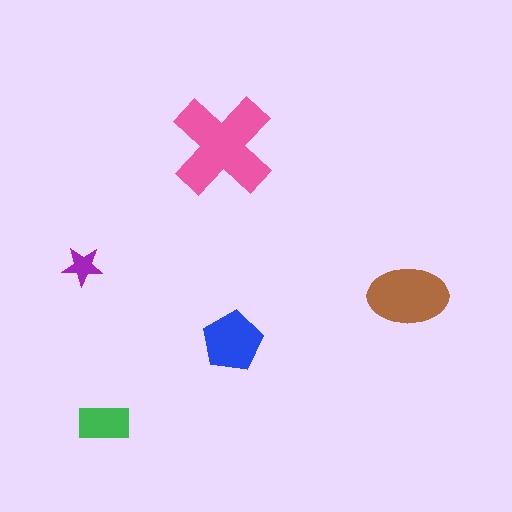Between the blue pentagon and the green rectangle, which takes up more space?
The blue pentagon.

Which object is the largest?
The pink cross.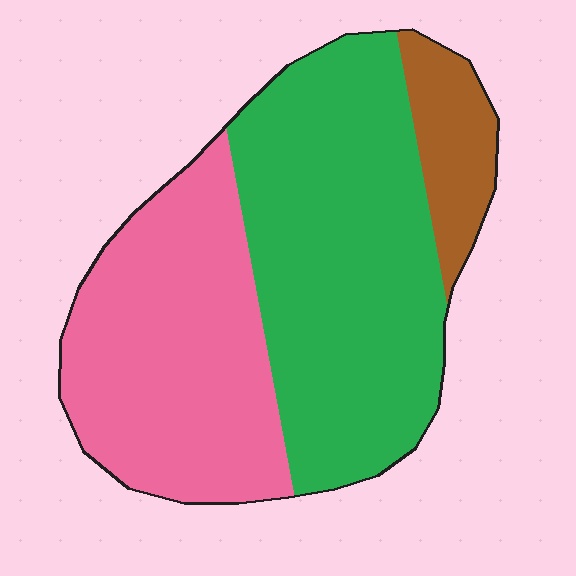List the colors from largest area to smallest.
From largest to smallest: green, pink, brown.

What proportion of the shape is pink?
Pink takes up between a third and a half of the shape.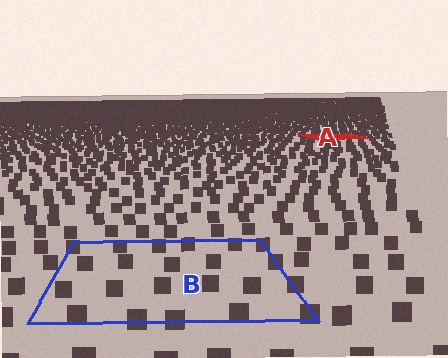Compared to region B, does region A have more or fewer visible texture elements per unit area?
Region A has more texture elements per unit area — they are packed more densely because it is farther away.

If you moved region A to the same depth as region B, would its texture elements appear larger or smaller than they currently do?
They would appear larger. At a closer depth, the same texture elements are projected at a bigger on-screen size.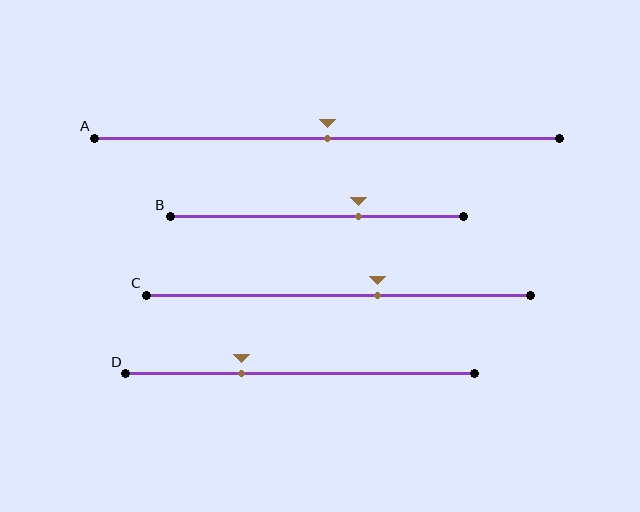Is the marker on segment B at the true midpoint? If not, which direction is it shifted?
No, the marker on segment B is shifted to the right by about 14% of the segment length.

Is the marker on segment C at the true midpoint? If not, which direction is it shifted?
No, the marker on segment C is shifted to the right by about 10% of the segment length.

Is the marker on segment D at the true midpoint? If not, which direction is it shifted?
No, the marker on segment D is shifted to the left by about 17% of the segment length.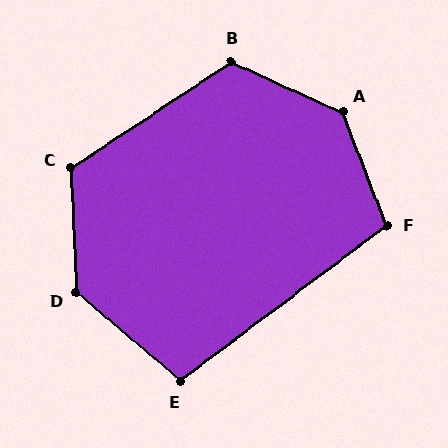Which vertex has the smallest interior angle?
E, at approximately 103 degrees.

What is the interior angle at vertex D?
Approximately 133 degrees (obtuse).